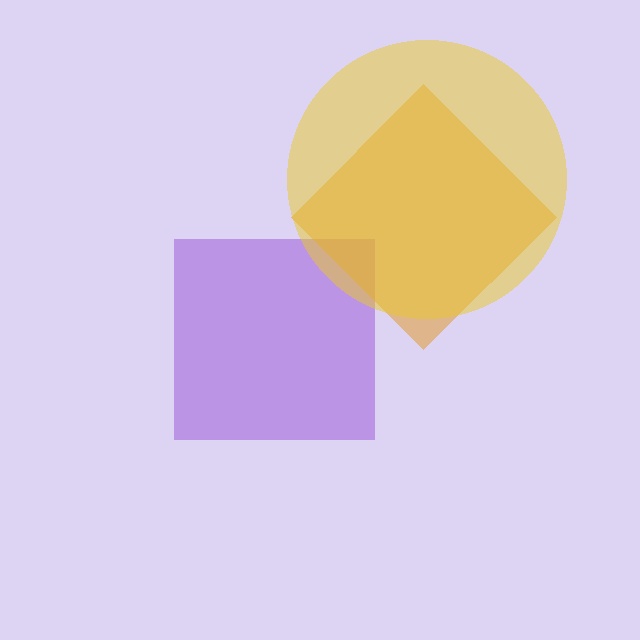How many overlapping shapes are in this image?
There are 3 overlapping shapes in the image.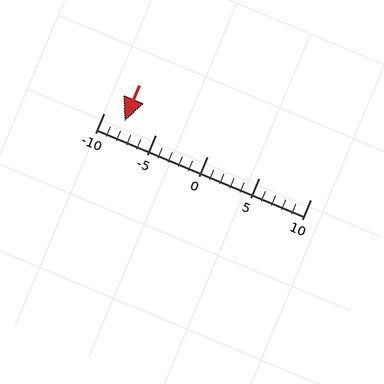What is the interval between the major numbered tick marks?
The major tick marks are spaced 5 units apart.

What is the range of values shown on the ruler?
The ruler shows values from -10 to 10.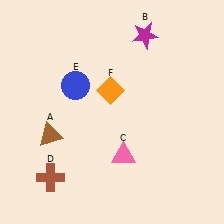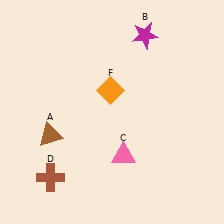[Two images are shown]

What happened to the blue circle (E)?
The blue circle (E) was removed in Image 2. It was in the top-left area of Image 1.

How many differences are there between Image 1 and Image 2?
There is 1 difference between the two images.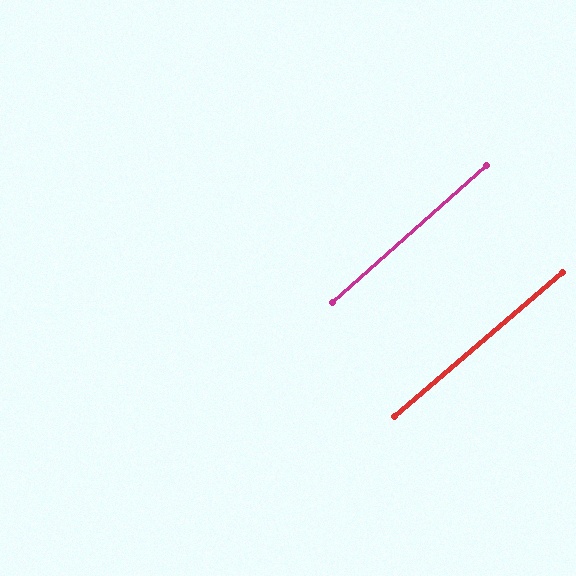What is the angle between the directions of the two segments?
Approximately 1 degree.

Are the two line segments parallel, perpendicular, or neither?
Parallel — their directions differ by only 1.3°.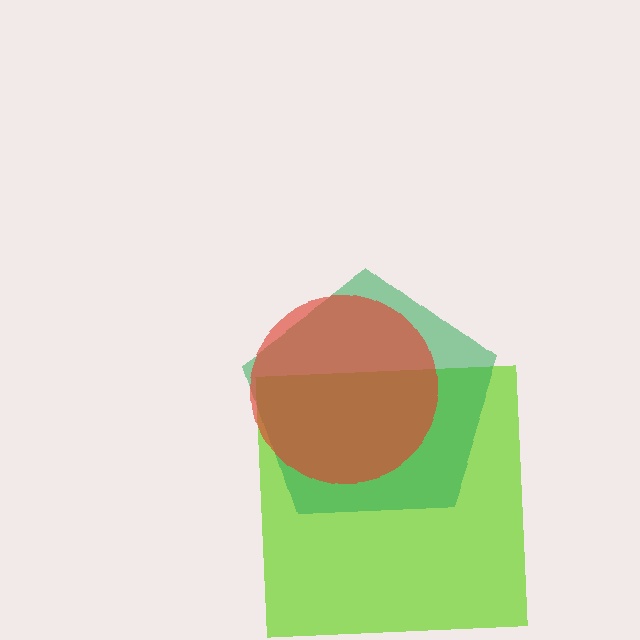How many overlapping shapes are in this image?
There are 3 overlapping shapes in the image.